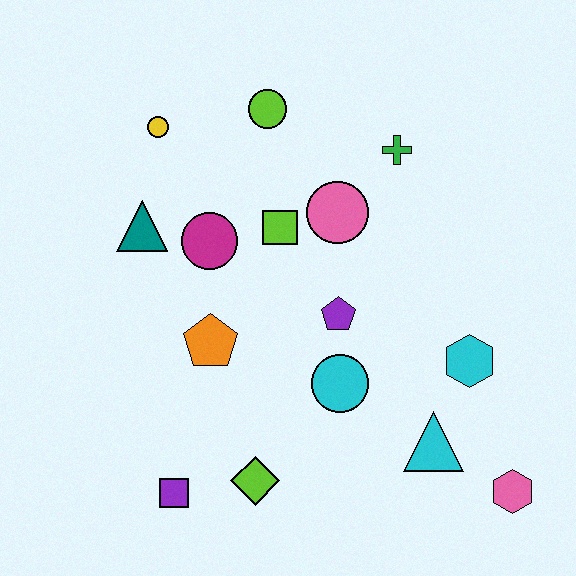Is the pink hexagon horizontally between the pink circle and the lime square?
No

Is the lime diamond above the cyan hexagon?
No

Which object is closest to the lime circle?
The yellow circle is closest to the lime circle.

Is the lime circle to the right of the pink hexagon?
No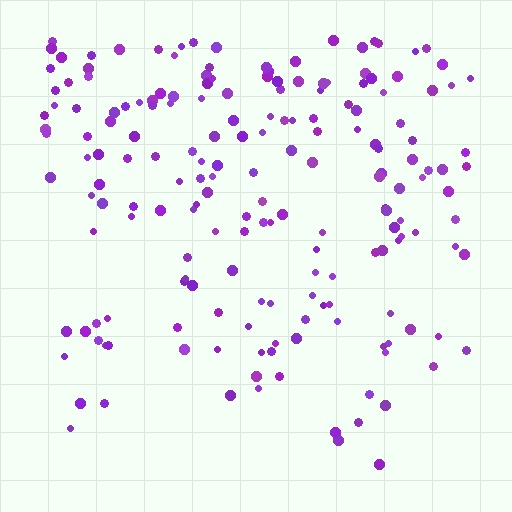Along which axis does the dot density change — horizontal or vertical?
Vertical.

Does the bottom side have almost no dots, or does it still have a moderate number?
Still a moderate number, just noticeably fewer than the top.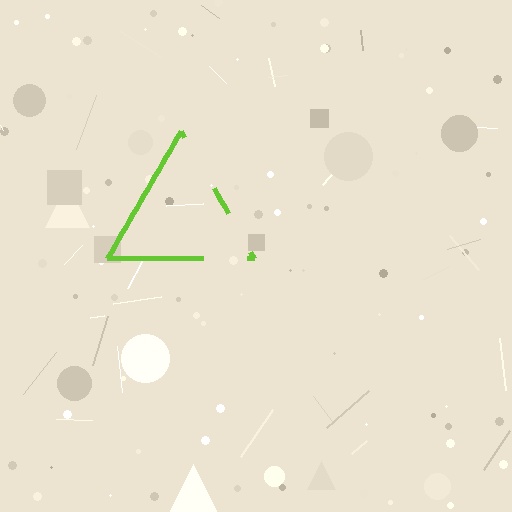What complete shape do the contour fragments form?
The contour fragments form a triangle.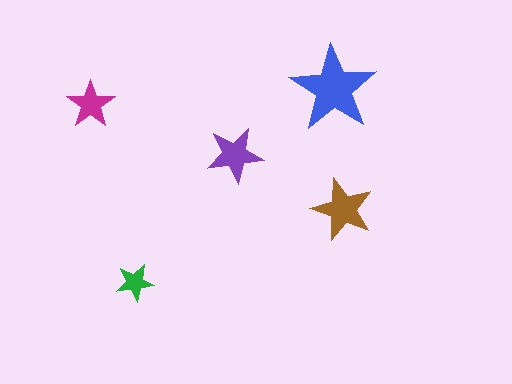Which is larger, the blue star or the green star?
The blue one.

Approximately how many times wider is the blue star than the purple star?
About 1.5 times wider.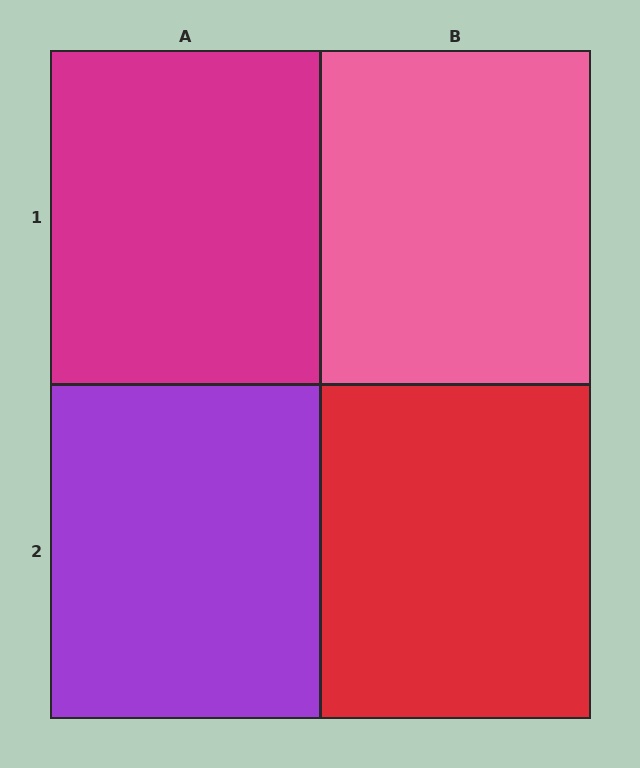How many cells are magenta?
1 cell is magenta.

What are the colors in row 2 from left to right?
Purple, red.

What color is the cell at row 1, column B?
Pink.